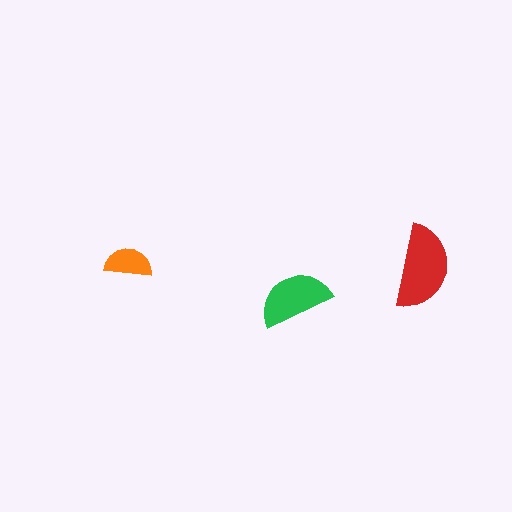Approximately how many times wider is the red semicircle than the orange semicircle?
About 2 times wider.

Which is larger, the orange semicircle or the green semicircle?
The green one.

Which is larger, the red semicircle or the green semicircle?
The red one.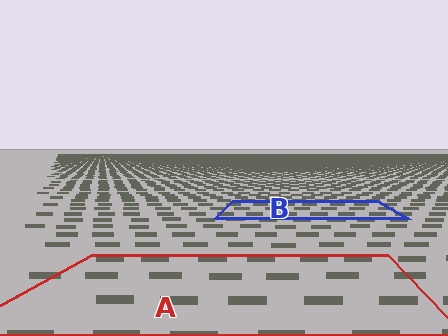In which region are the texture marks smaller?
The texture marks are smaller in region B, because it is farther away.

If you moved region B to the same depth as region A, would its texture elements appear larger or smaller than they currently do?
They would appear larger. At a closer depth, the same texture elements are projected at a bigger on-screen size.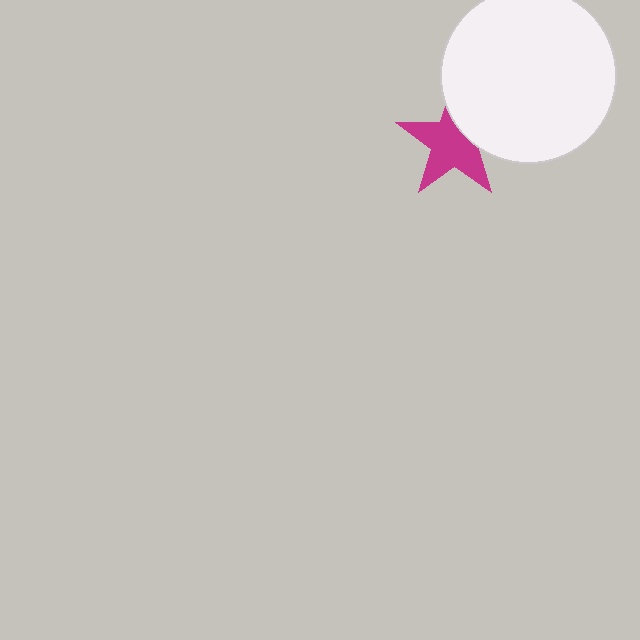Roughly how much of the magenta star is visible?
Most of it is visible (roughly 69%).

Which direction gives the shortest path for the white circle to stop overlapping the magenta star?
Moving toward the upper-right gives the shortest separation.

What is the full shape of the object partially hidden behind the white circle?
The partially hidden object is a magenta star.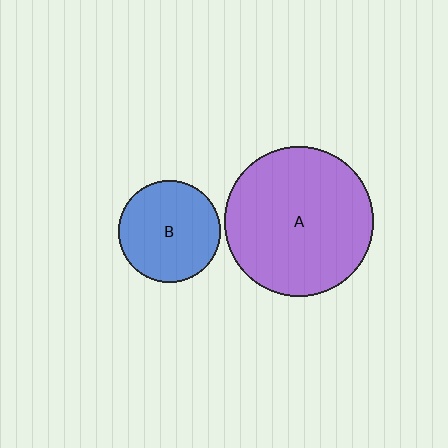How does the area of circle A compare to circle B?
Approximately 2.2 times.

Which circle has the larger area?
Circle A (purple).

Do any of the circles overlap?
No, none of the circles overlap.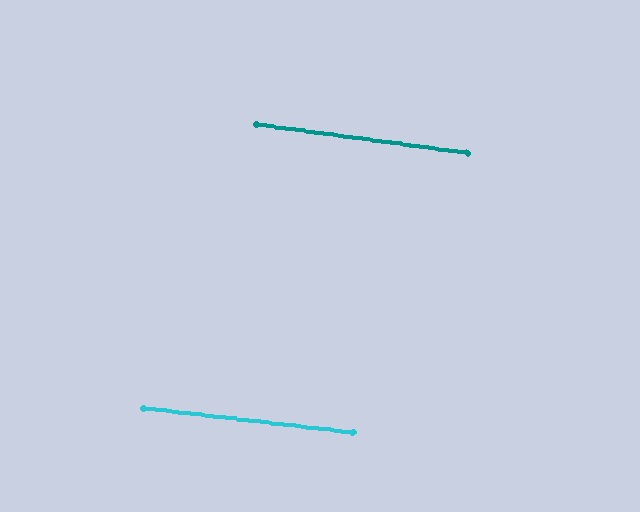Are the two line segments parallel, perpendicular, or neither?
Parallel — their directions differ by only 1.1°.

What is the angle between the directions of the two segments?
Approximately 1 degree.